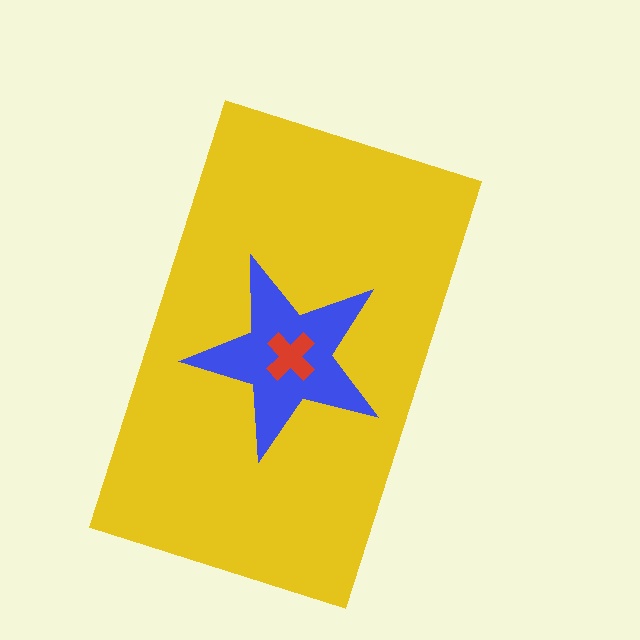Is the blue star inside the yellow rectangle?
Yes.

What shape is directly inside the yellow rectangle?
The blue star.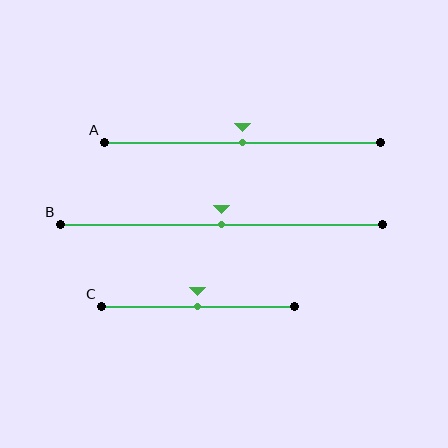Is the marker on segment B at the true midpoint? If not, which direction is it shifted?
Yes, the marker on segment B is at the true midpoint.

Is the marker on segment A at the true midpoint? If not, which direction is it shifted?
Yes, the marker on segment A is at the true midpoint.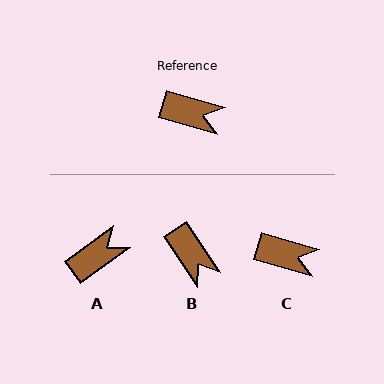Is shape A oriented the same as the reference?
No, it is off by about 52 degrees.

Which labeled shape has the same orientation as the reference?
C.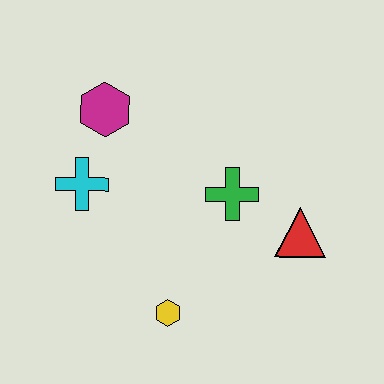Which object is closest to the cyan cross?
The magenta hexagon is closest to the cyan cross.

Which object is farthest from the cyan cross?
The red triangle is farthest from the cyan cross.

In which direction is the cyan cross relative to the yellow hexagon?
The cyan cross is above the yellow hexagon.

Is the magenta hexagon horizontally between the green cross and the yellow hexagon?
No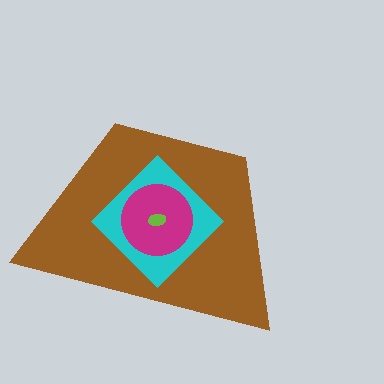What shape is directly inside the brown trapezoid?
The cyan diamond.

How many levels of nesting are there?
4.